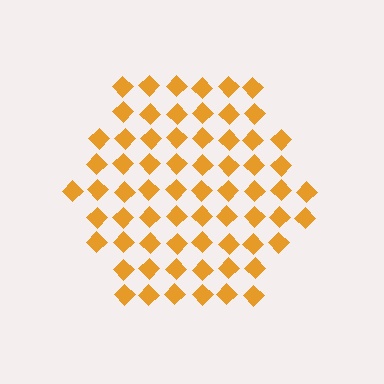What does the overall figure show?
The overall figure shows a hexagon.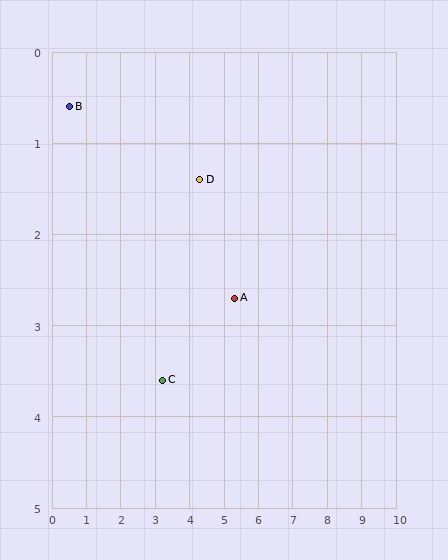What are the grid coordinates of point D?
Point D is at approximately (4.3, 1.4).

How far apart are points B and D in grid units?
Points B and D are about 3.9 grid units apart.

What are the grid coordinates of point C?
Point C is at approximately (3.2, 3.6).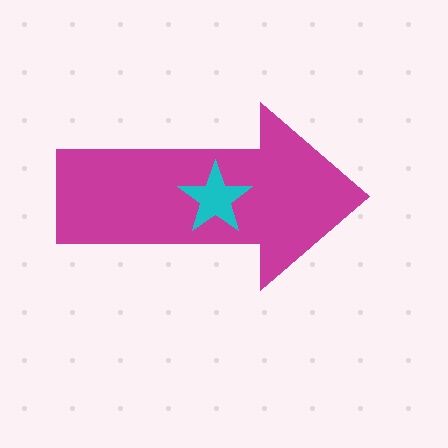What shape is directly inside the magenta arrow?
The cyan star.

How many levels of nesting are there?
2.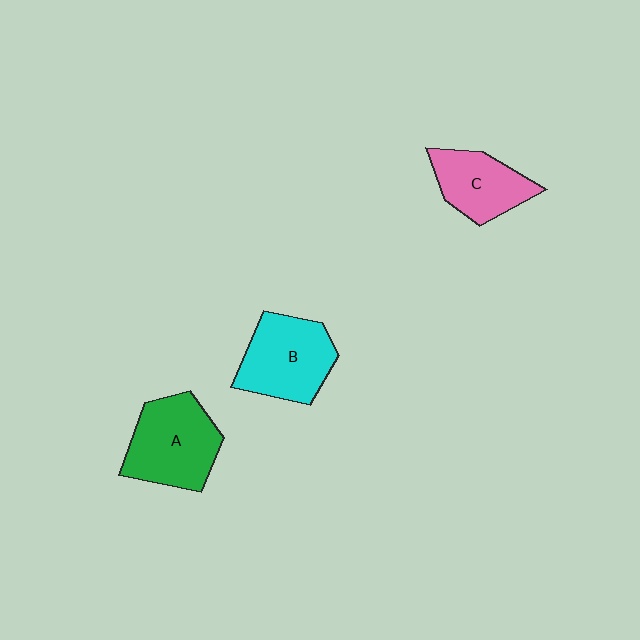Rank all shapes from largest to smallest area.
From largest to smallest: A (green), B (cyan), C (pink).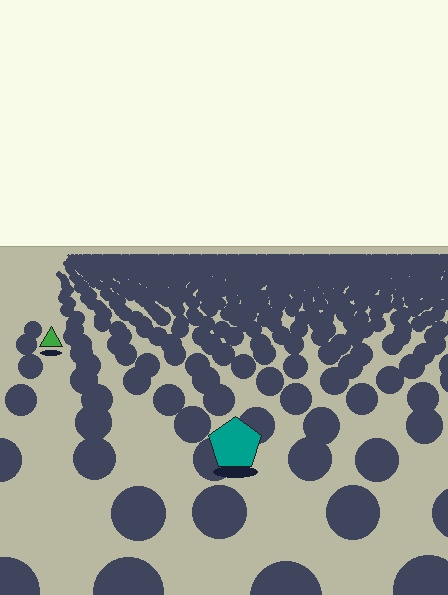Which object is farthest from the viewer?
The green triangle is farthest from the viewer. It appears smaller and the ground texture around it is denser.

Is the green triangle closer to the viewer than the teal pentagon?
No. The teal pentagon is closer — you can tell from the texture gradient: the ground texture is coarser near it.